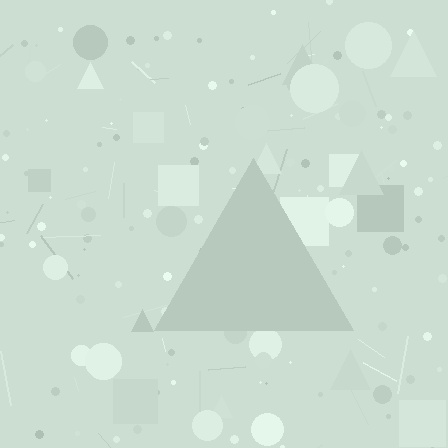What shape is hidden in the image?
A triangle is hidden in the image.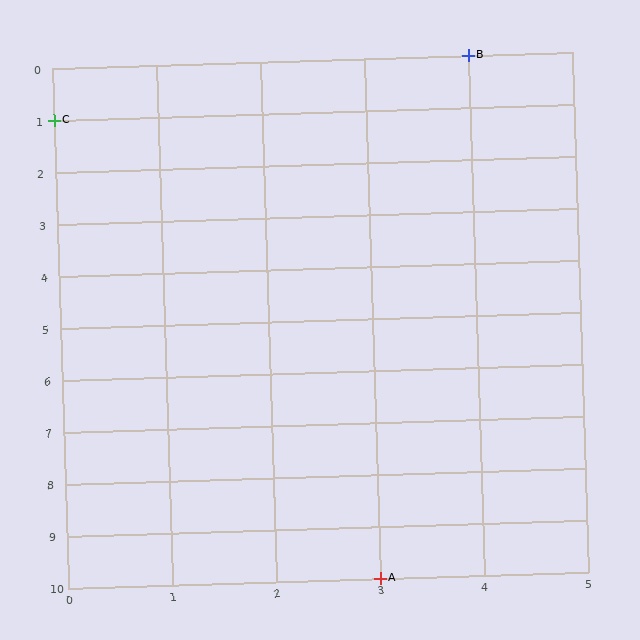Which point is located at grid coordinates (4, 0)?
Point B is at (4, 0).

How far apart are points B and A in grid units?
Points B and A are 1 column and 10 rows apart (about 10.0 grid units diagonally).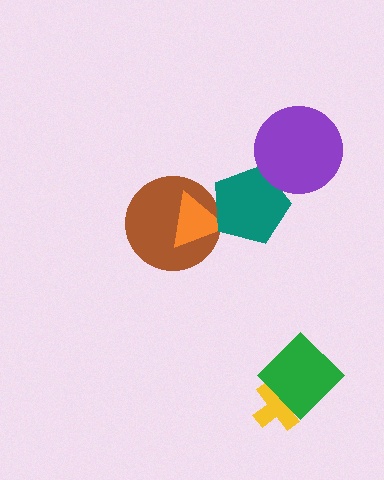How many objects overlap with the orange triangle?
2 objects overlap with the orange triangle.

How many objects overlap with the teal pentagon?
3 objects overlap with the teal pentagon.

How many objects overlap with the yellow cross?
1 object overlaps with the yellow cross.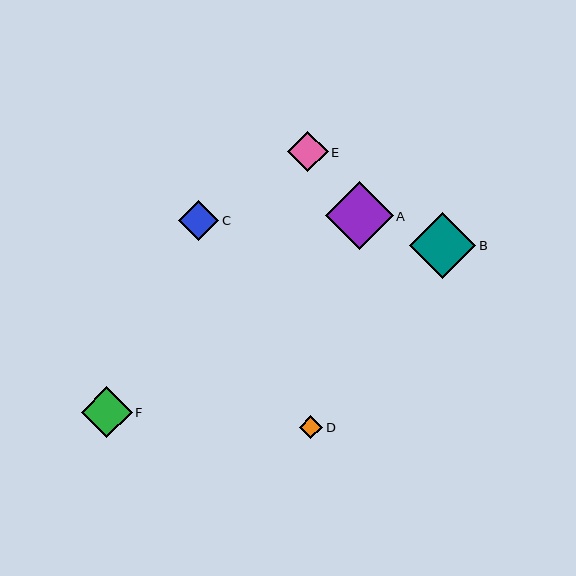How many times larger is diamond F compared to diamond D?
Diamond F is approximately 2.2 times the size of diamond D.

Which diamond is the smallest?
Diamond D is the smallest with a size of approximately 23 pixels.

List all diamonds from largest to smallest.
From largest to smallest: A, B, F, E, C, D.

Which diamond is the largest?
Diamond A is the largest with a size of approximately 68 pixels.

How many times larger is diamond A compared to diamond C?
Diamond A is approximately 1.7 times the size of diamond C.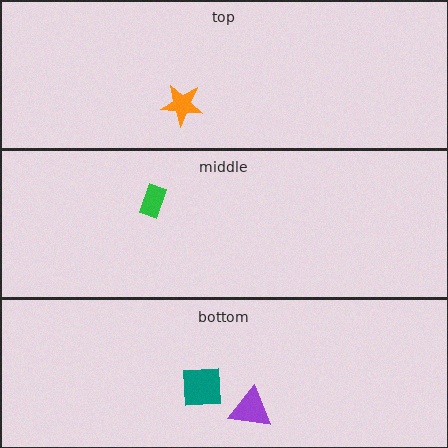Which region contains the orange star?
The top region.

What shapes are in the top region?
The orange star.